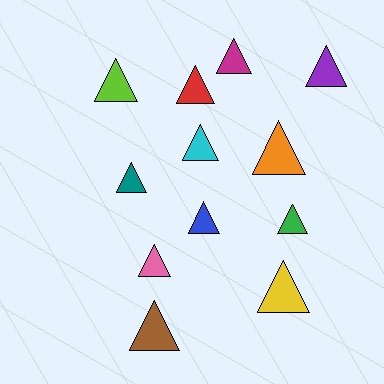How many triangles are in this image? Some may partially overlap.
There are 12 triangles.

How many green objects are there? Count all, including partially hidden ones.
There is 1 green object.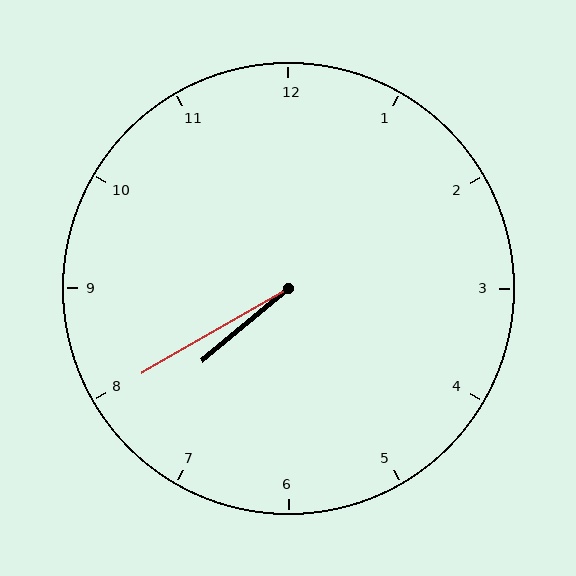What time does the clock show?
7:40.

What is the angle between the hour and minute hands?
Approximately 10 degrees.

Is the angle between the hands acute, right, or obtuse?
It is acute.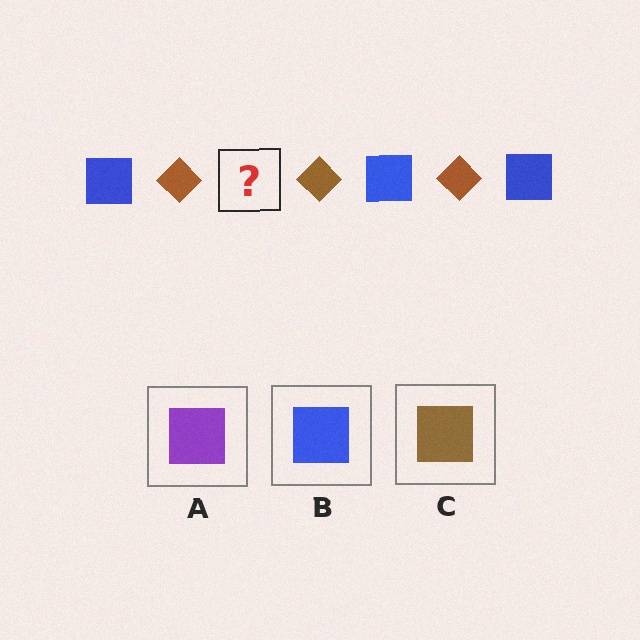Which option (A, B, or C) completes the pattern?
B.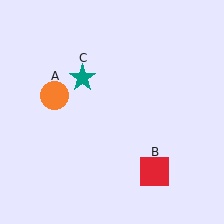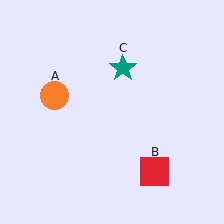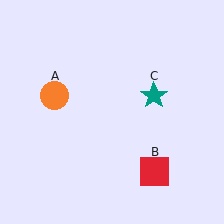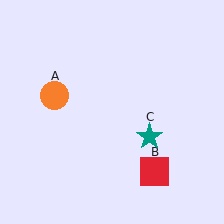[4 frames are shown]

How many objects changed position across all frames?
1 object changed position: teal star (object C).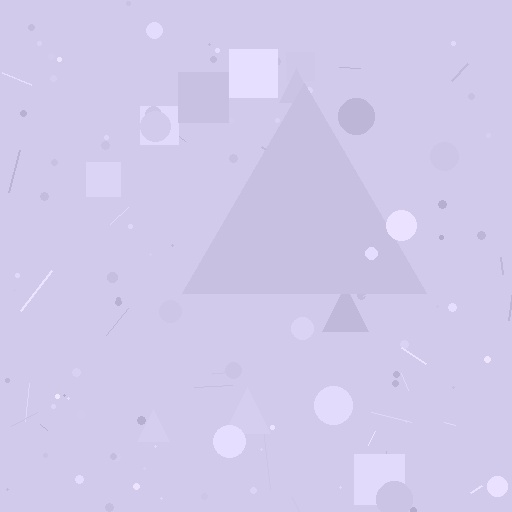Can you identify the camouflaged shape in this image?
The camouflaged shape is a triangle.